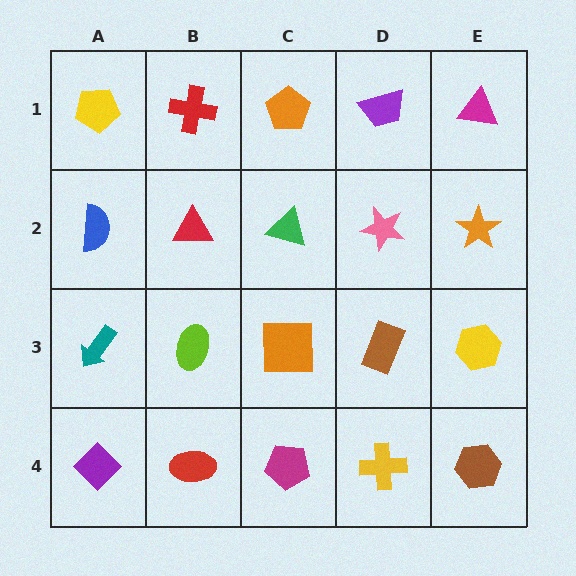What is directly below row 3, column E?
A brown hexagon.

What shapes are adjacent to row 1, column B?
A red triangle (row 2, column B), a yellow pentagon (row 1, column A), an orange pentagon (row 1, column C).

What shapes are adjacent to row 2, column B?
A red cross (row 1, column B), a lime ellipse (row 3, column B), a blue semicircle (row 2, column A), a green triangle (row 2, column C).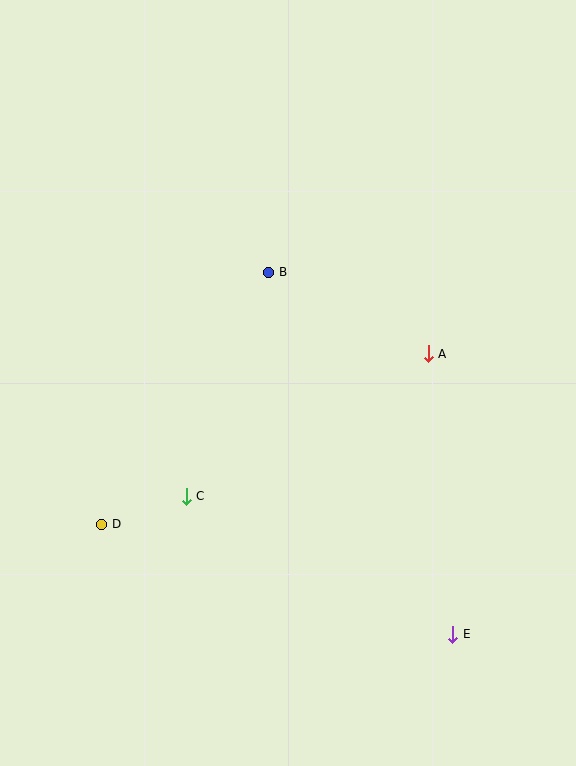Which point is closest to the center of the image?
Point B at (269, 272) is closest to the center.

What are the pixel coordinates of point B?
Point B is at (269, 272).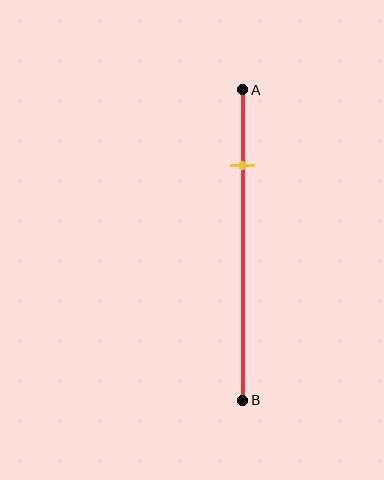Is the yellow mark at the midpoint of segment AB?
No, the mark is at about 25% from A, not at the 50% midpoint.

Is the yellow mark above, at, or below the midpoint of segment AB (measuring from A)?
The yellow mark is above the midpoint of segment AB.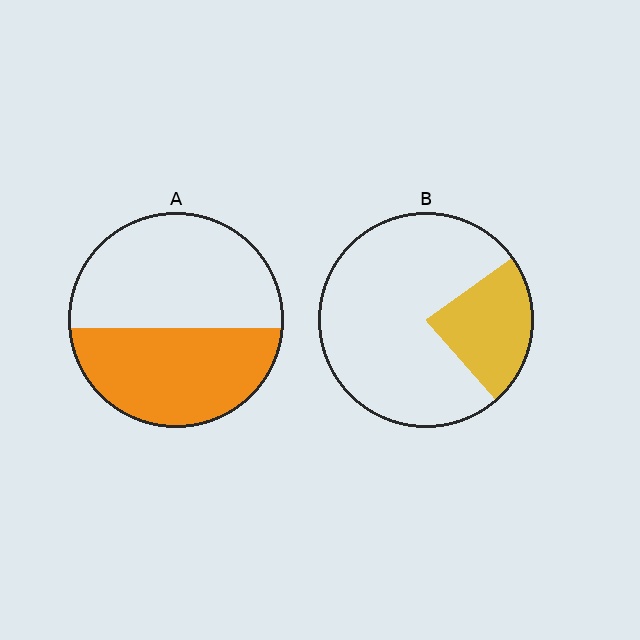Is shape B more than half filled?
No.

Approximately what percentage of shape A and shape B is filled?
A is approximately 45% and B is approximately 25%.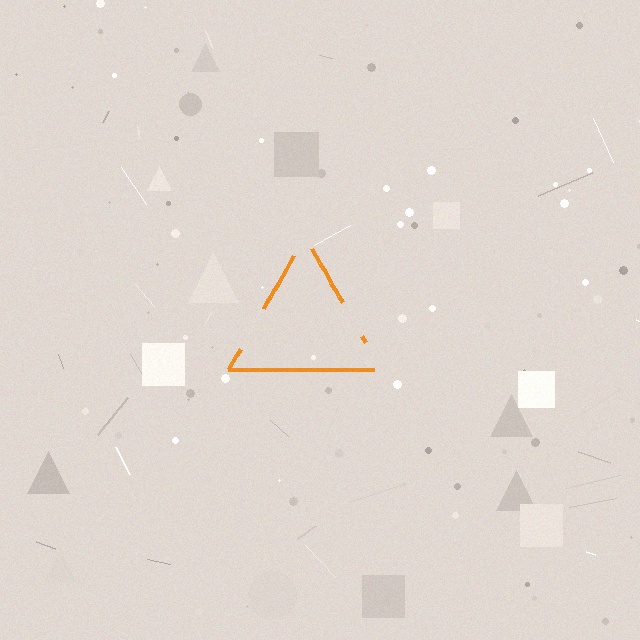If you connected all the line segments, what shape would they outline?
They would outline a triangle.